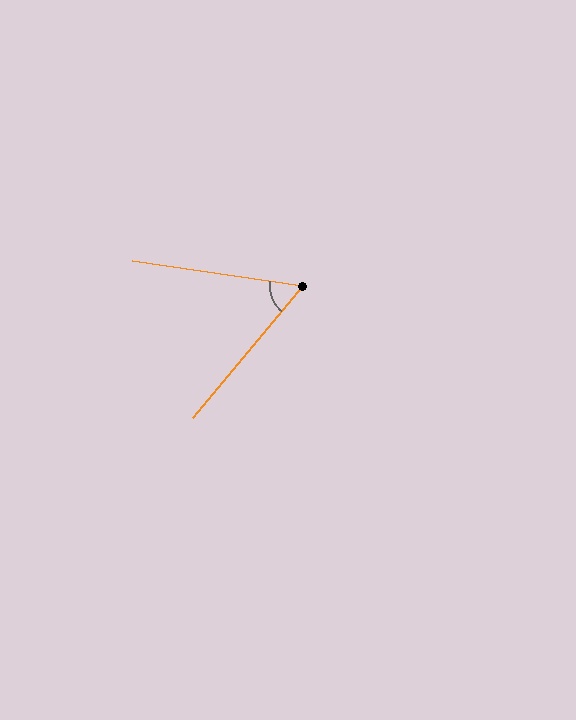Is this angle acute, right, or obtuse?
It is acute.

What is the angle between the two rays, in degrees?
Approximately 58 degrees.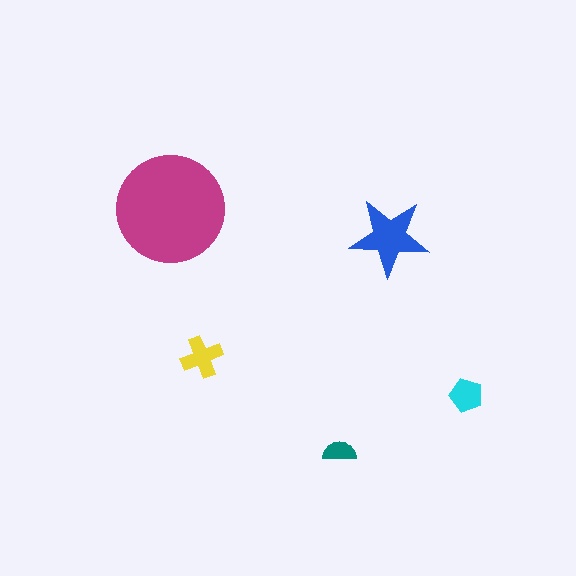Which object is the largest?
The magenta circle.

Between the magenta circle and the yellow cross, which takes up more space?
The magenta circle.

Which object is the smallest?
The teal semicircle.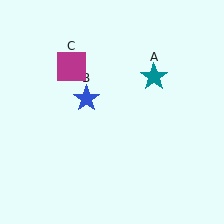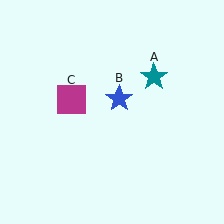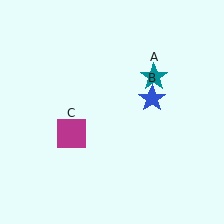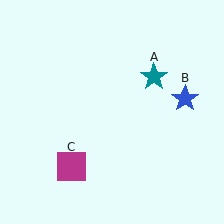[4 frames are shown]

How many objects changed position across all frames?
2 objects changed position: blue star (object B), magenta square (object C).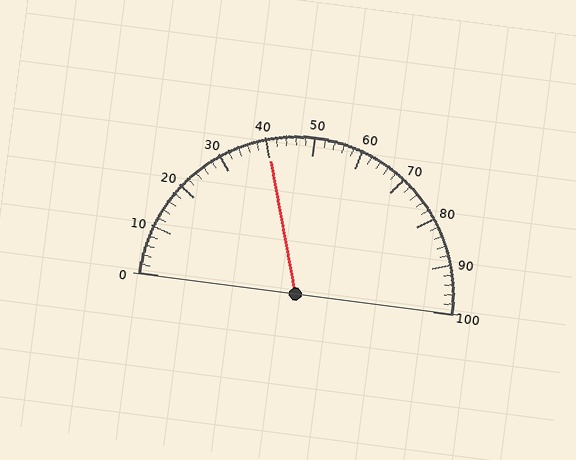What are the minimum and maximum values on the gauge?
The gauge ranges from 0 to 100.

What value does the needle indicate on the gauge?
The needle indicates approximately 40.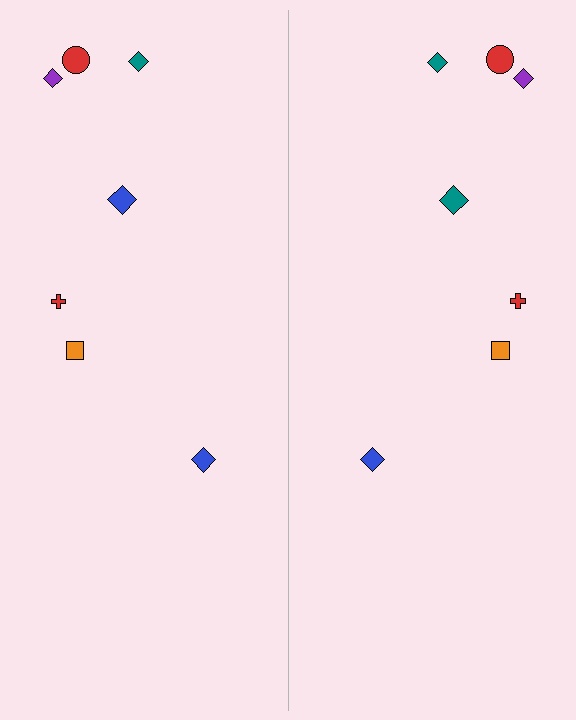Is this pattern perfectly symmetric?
No, the pattern is not perfectly symmetric. The teal diamond on the right side breaks the symmetry — its mirror counterpart is blue.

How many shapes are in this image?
There are 14 shapes in this image.